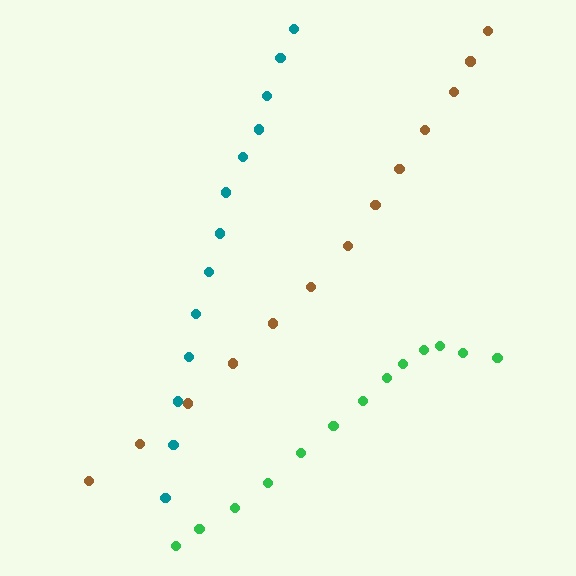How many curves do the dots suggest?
There are 3 distinct paths.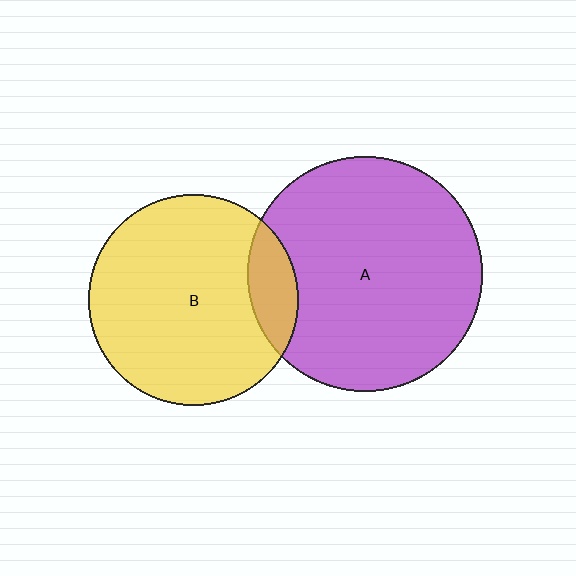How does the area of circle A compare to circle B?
Approximately 1.2 times.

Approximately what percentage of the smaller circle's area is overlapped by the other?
Approximately 15%.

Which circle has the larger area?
Circle A (purple).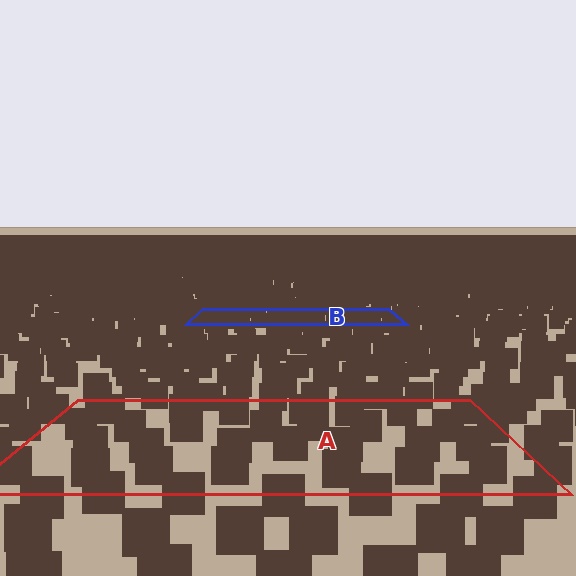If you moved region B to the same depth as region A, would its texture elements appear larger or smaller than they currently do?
They would appear larger. At a closer depth, the same texture elements are projected at a bigger on-screen size.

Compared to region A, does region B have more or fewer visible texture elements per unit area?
Region B has more texture elements per unit area — they are packed more densely because it is farther away.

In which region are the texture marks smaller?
The texture marks are smaller in region B, because it is farther away.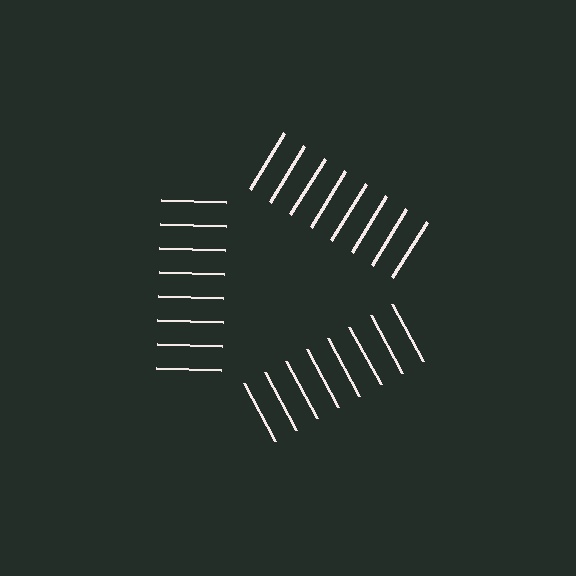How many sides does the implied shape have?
3 sides — the line-ends trace a triangle.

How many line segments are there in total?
24 — 8 along each of the 3 edges.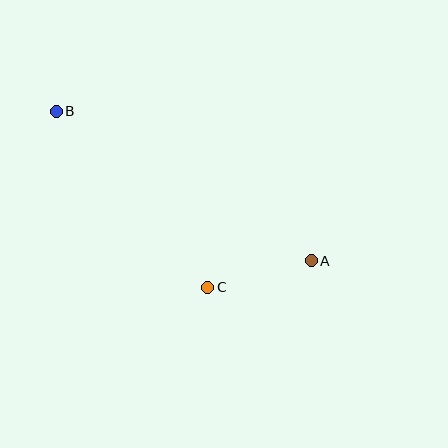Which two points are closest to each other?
Points A and C are closest to each other.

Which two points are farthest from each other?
Points A and B are farthest from each other.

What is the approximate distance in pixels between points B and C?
The distance between B and C is approximately 232 pixels.